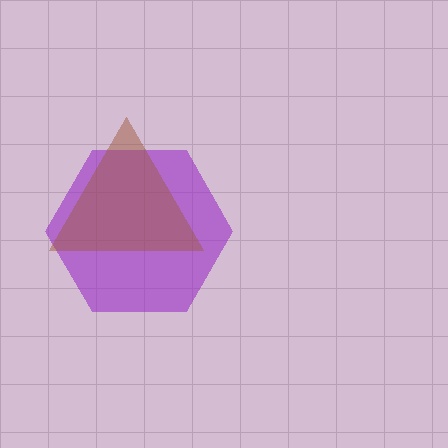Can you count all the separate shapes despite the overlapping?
Yes, there are 2 separate shapes.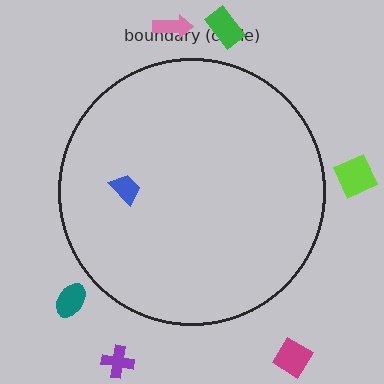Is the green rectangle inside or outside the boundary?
Outside.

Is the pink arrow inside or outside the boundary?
Outside.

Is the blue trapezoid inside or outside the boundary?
Inside.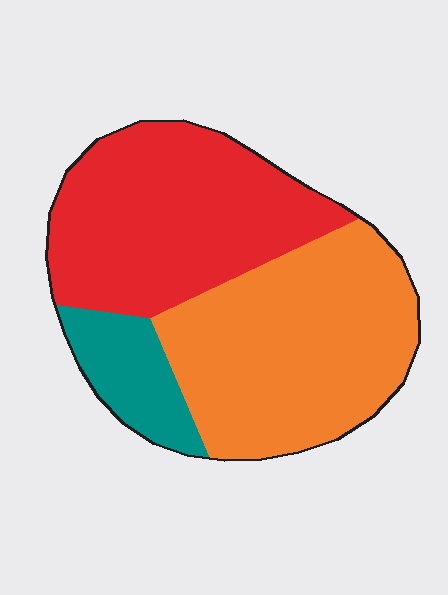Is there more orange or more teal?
Orange.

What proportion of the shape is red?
Red covers roughly 40% of the shape.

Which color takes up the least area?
Teal, at roughly 10%.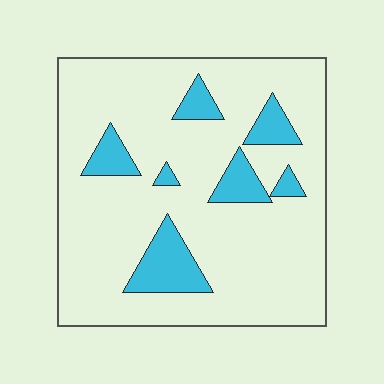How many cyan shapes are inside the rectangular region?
7.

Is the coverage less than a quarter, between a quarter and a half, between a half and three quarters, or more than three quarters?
Less than a quarter.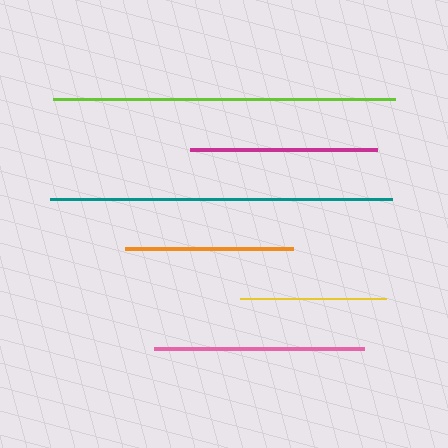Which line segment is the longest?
The lime line is the longest at approximately 342 pixels.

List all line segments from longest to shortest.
From longest to shortest: lime, teal, pink, magenta, orange, yellow.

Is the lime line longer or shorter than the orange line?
The lime line is longer than the orange line.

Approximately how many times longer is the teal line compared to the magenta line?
The teal line is approximately 1.8 times the length of the magenta line.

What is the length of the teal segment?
The teal segment is approximately 342 pixels long.